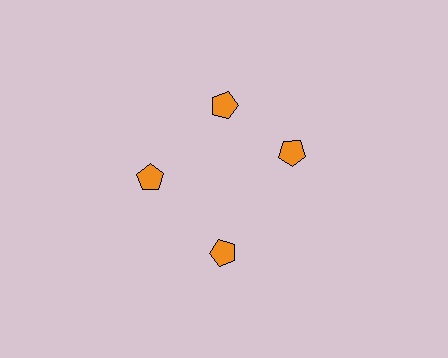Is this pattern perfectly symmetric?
No. The 4 orange pentagons are arranged in a ring, but one element near the 3 o'clock position is rotated out of alignment along the ring, breaking the 4-fold rotational symmetry.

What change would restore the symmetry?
The symmetry would be restored by rotating it back into even spacing with its neighbors so that all 4 pentagons sit at equal angles and equal distance from the center.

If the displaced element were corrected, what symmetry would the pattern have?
It would have 4-fold rotational symmetry — the pattern would map onto itself every 90 degrees.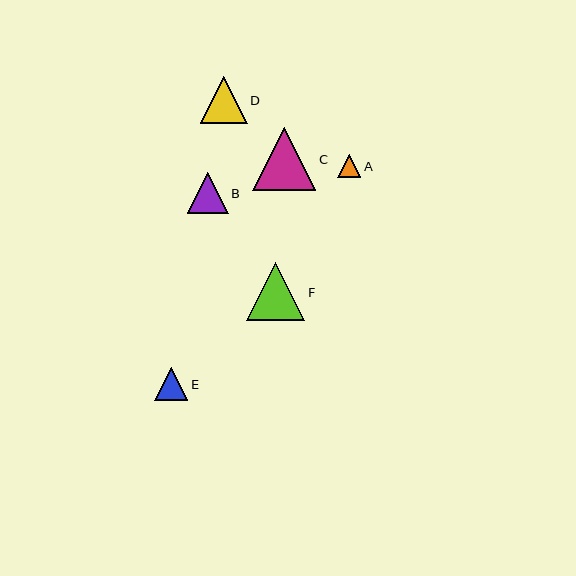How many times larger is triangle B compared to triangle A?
Triangle B is approximately 1.8 times the size of triangle A.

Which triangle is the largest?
Triangle C is the largest with a size of approximately 63 pixels.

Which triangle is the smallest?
Triangle A is the smallest with a size of approximately 23 pixels.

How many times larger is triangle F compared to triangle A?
Triangle F is approximately 2.5 times the size of triangle A.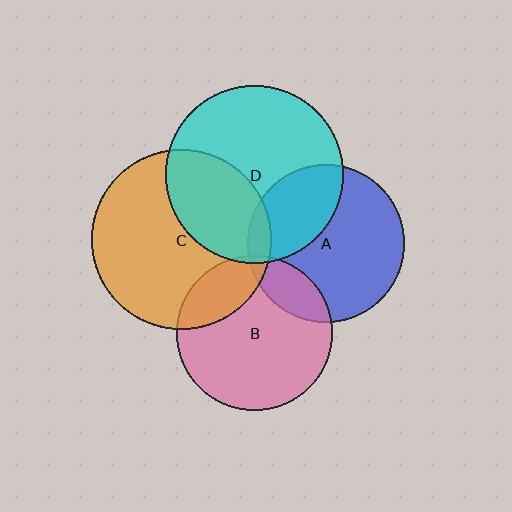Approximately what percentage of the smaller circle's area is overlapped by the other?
Approximately 5%.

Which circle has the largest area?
Circle C (orange).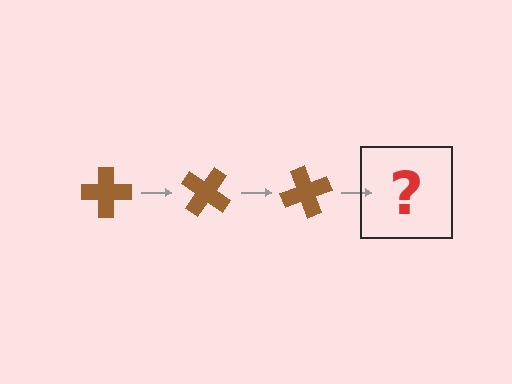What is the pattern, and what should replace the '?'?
The pattern is that the cross rotates 35 degrees each step. The '?' should be a brown cross rotated 105 degrees.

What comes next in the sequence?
The next element should be a brown cross rotated 105 degrees.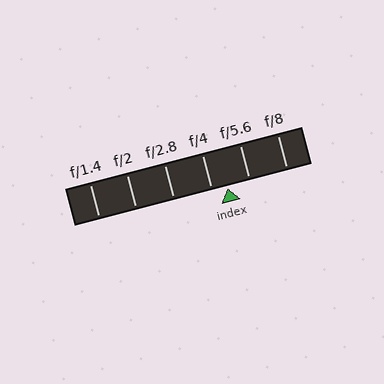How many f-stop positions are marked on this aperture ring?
There are 6 f-stop positions marked.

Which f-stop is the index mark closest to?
The index mark is closest to f/4.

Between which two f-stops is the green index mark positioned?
The index mark is between f/4 and f/5.6.